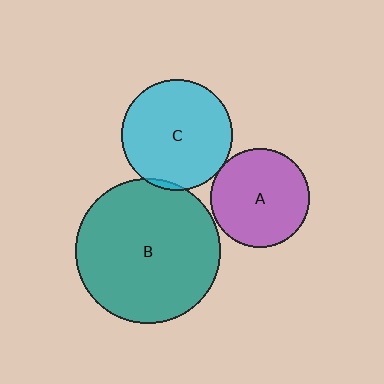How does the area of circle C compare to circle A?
Approximately 1.3 times.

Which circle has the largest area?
Circle B (teal).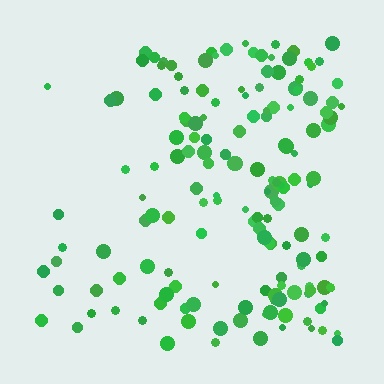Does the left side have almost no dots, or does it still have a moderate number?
Still a moderate number, just noticeably fewer than the right.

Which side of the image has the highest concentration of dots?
The right.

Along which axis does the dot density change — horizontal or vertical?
Horizontal.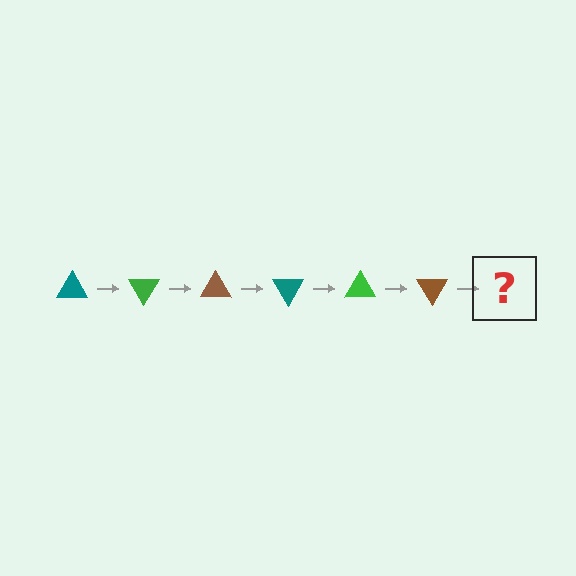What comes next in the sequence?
The next element should be a teal triangle, rotated 360 degrees from the start.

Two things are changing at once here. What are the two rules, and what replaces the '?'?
The two rules are that it rotates 60 degrees each step and the color cycles through teal, green, and brown. The '?' should be a teal triangle, rotated 360 degrees from the start.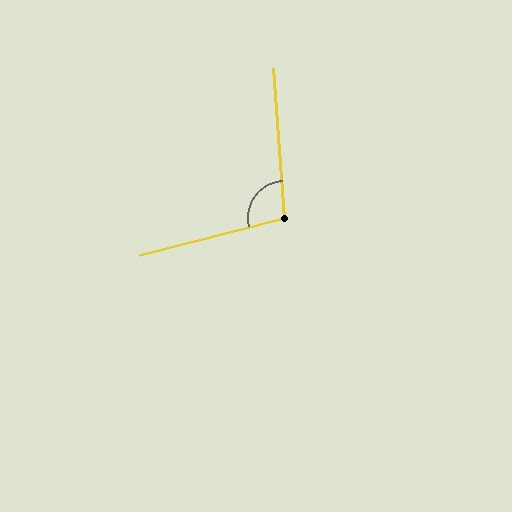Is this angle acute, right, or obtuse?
It is obtuse.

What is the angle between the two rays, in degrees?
Approximately 100 degrees.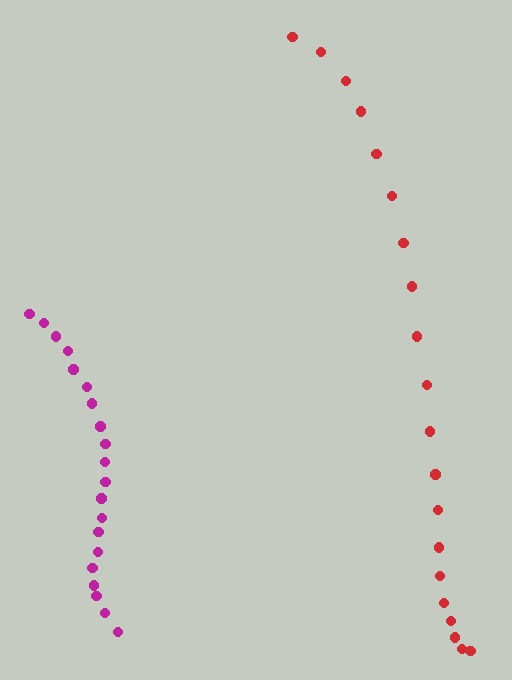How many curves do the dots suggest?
There are 2 distinct paths.